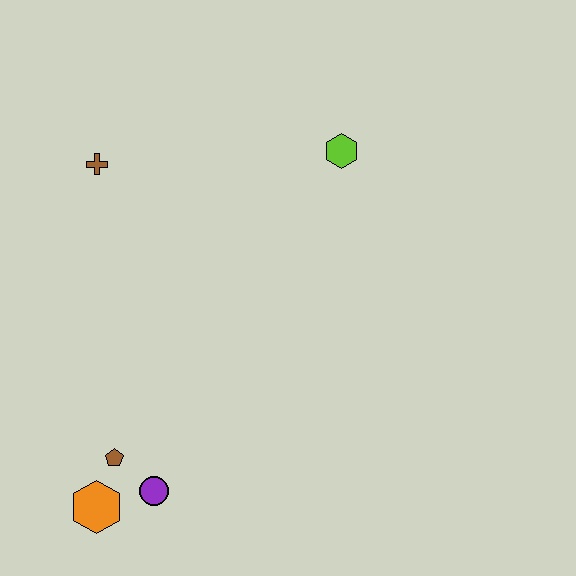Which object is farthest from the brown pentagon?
The lime hexagon is farthest from the brown pentagon.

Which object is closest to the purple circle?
The brown pentagon is closest to the purple circle.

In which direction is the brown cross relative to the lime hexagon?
The brown cross is to the left of the lime hexagon.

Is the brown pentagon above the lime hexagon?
No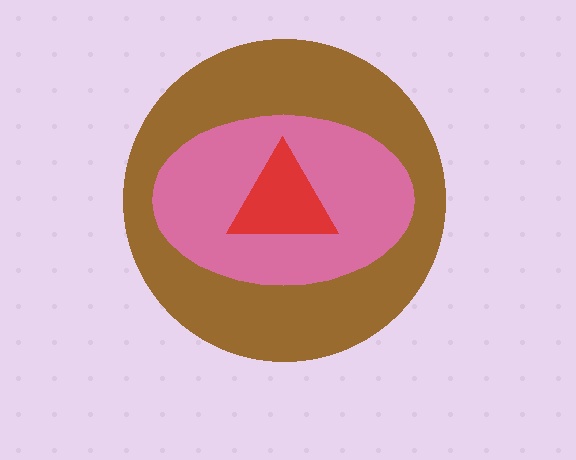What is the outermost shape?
The brown circle.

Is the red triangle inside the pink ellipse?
Yes.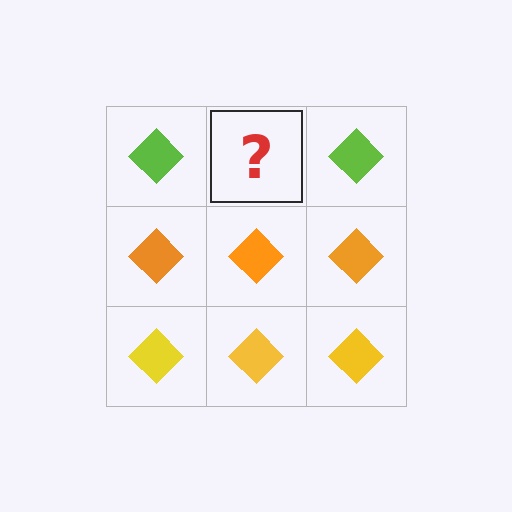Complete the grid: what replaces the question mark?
The question mark should be replaced with a lime diamond.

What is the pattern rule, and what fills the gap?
The rule is that each row has a consistent color. The gap should be filled with a lime diamond.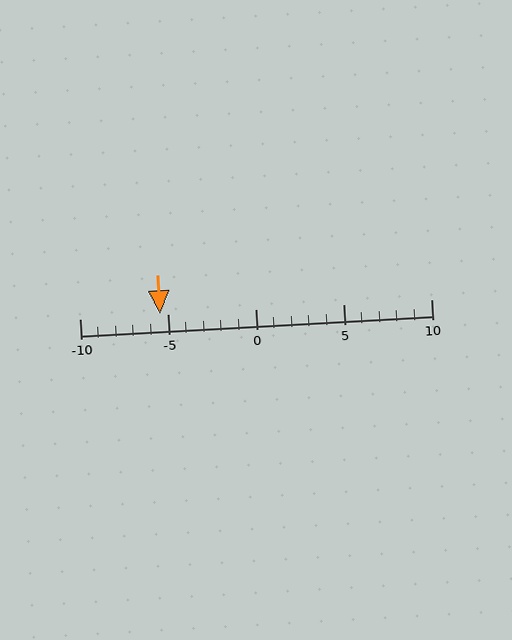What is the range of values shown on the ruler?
The ruler shows values from -10 to 10.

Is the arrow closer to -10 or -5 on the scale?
The arrow is closer to -5.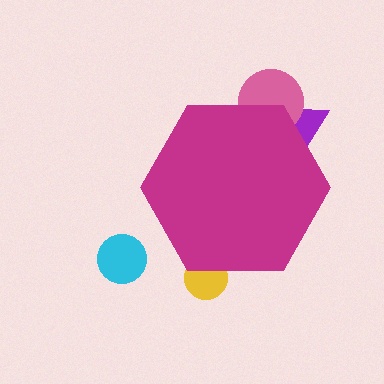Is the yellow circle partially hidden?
Yes, the yellow circle is partially hidden behind the magenta hexagon.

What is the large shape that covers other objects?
A magenta hexagon.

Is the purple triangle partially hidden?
Yes, the purple triangle is partially hidden behind the magenta hexagon.